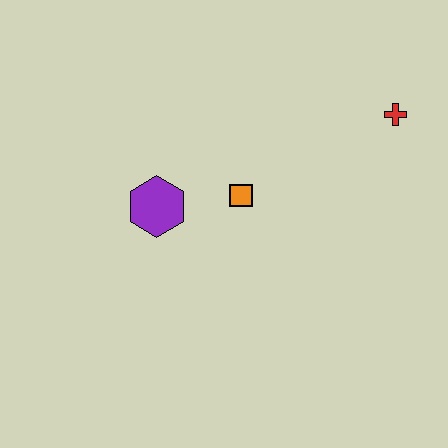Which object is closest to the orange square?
The purple hexagon is closest to the orange square.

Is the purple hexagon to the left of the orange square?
Yes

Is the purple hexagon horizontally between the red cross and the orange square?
No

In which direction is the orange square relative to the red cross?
The orange square is to the left of the red cross.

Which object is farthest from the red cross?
The purple hexagon is farthest from the red cross.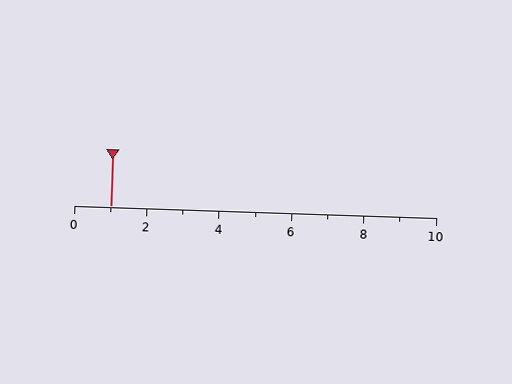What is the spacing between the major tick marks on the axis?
The major ticks are spaced 2 apart.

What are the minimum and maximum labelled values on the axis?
The axis runs from 0 to 10.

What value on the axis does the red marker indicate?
The marker indicates approximately 1.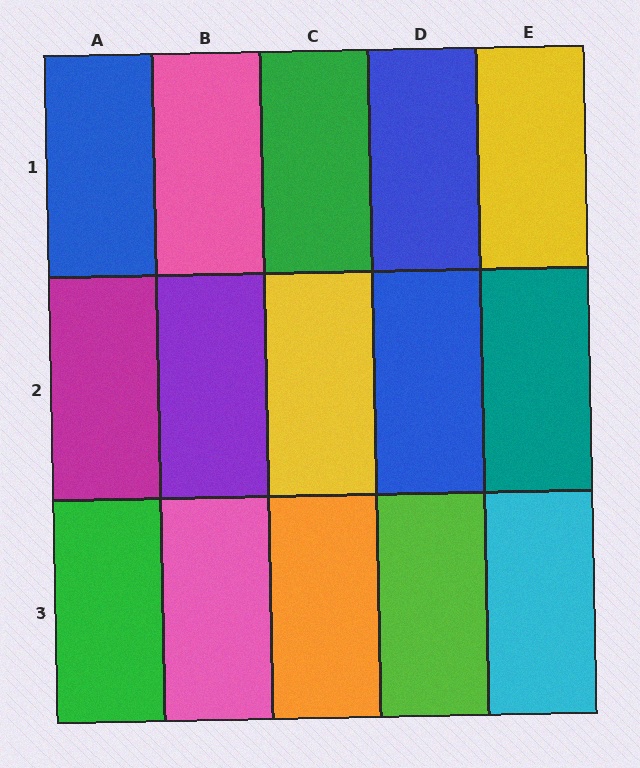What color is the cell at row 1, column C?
Green.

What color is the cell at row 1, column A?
Blue.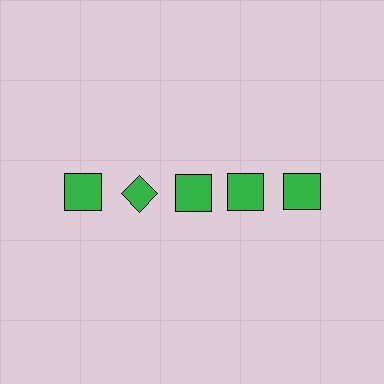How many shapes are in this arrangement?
There are 5 shapes arranged in a grid pattern.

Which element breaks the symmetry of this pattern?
The green diamond in the top row, second from left column breaks the symmetry. All other shapes are green squares.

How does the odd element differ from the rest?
It has a different shape: diamond instead of square.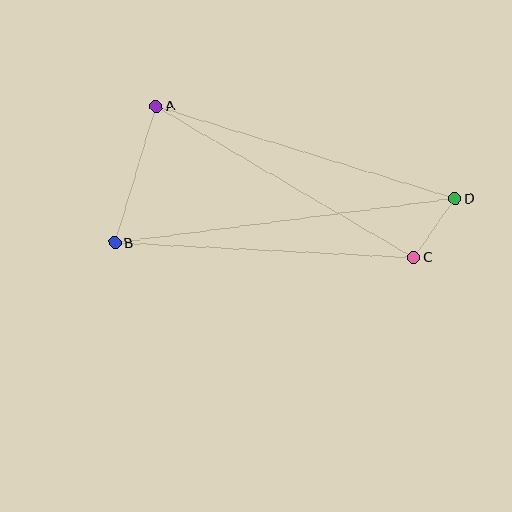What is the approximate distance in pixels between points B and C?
The distance between B and C is approximately 299 pixels.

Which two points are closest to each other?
Points C and D are closest to each other.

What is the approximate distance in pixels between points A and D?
The distance between A and D is approximately 313 pixels.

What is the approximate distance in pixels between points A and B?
The distance between A and B is approximately 143 pixels.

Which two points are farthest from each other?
Points B and D are farthest from each other.